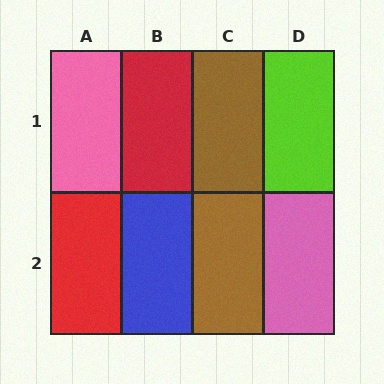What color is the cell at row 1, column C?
Brown.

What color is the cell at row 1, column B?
Red.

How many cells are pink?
2 cells are pink.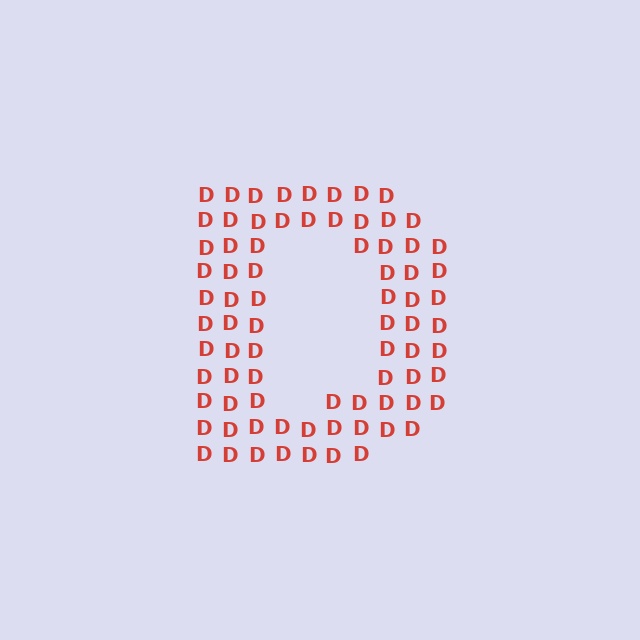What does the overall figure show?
The overall figure shows the letter D.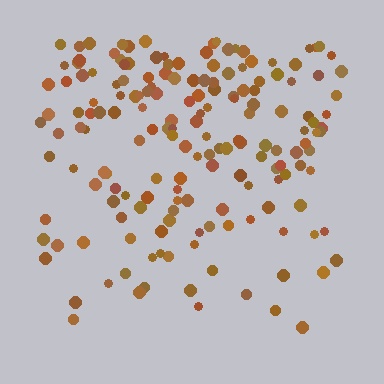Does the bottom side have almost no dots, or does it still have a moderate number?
Still a moderate number, just noticeably fewer than the top.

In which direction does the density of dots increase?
From bottom to top, with the top side densest.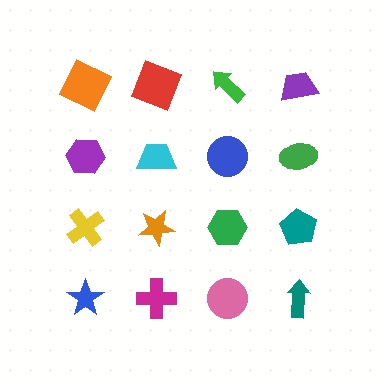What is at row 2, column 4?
A green ellipse.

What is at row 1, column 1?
An orange square.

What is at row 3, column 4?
A teal pentagon.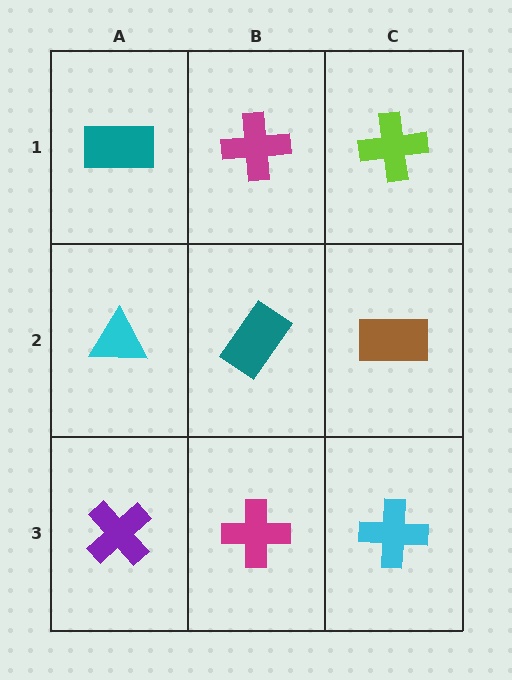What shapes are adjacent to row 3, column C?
A brown rectangle (row 2, column C), a magenta cross (row 3, column B).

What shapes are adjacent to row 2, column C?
A lime cross (row 1, column C), a cyan cross (row 3, column C), a teal rectangle (row 2, column B).